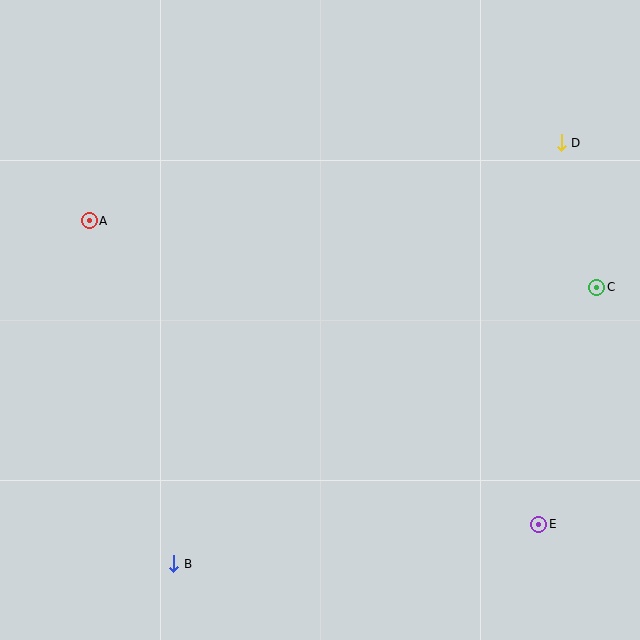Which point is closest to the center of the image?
Point A at (89, 221) is closest to the center.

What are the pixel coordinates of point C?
Point C is at (597, 287).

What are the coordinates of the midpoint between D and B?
The midpoint between D and B is at (368, 353).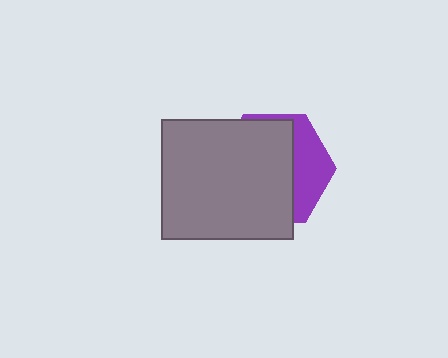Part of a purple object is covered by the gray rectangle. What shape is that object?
It is a hexagon.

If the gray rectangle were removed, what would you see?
You would see the complete purple hexagon.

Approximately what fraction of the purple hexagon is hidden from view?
Roughly 67% of the purple hexagon is hidden behind the gray rectangle.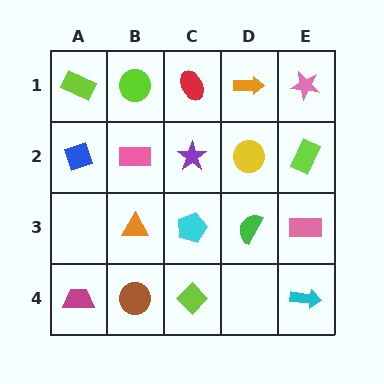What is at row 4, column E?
A cyan arrow.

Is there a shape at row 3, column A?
No, that cell is empty.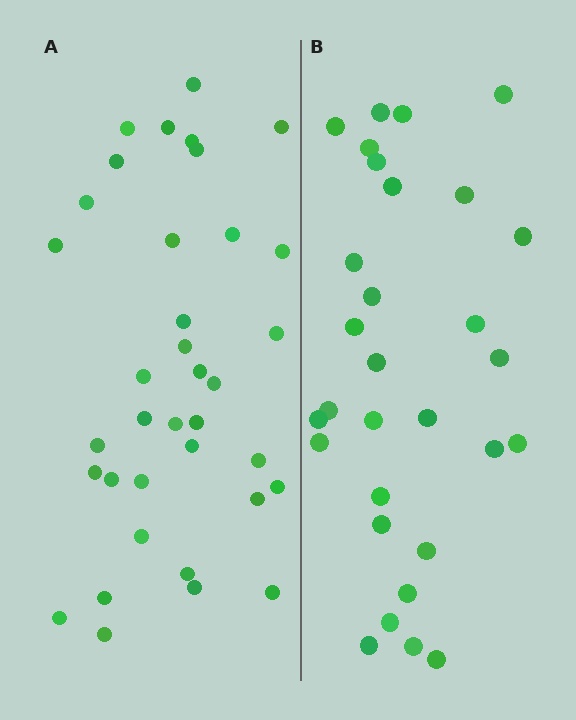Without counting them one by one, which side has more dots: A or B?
Region A (the left region) has more dots.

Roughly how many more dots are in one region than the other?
Region A has about 6 more dots than region B.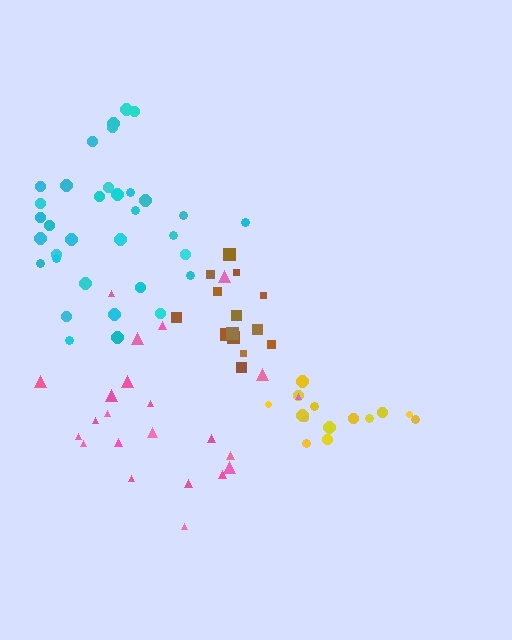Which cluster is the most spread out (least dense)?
Pink.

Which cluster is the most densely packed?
Brown.